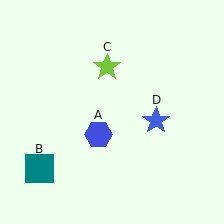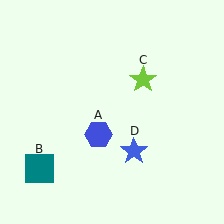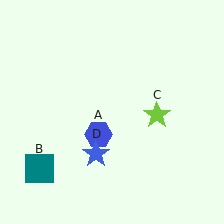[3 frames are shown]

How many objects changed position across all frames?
2 objects changed position: lime star (object C), blue star (object D).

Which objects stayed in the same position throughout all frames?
Blue hexagon (object A) and teal square (object B) remained stationary.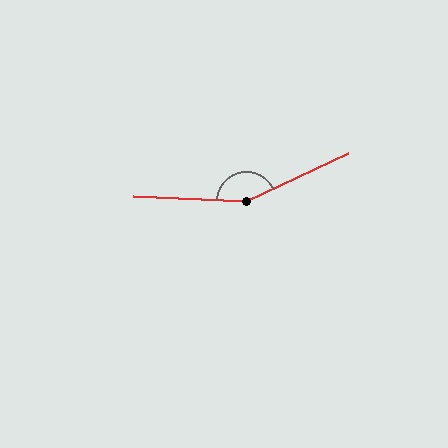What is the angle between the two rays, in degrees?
Approximately 152 degrees.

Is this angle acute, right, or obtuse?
It is obtuse.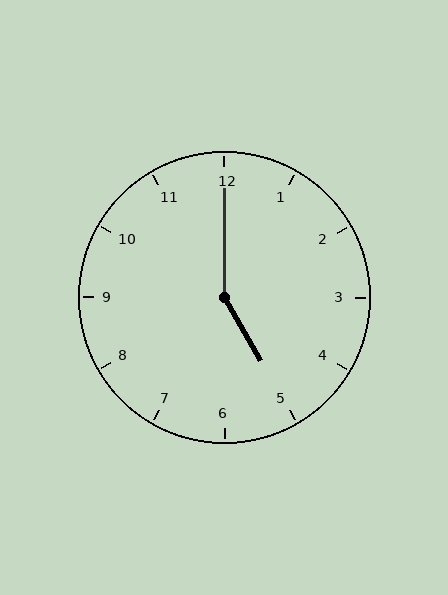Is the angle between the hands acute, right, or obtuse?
It is obtuse.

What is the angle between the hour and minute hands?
Approximately 150 degrees.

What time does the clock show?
5:00.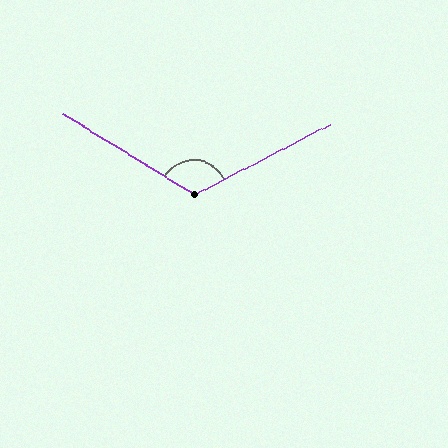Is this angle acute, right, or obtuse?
It is obtuse.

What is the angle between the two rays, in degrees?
Approximately 121 degrees.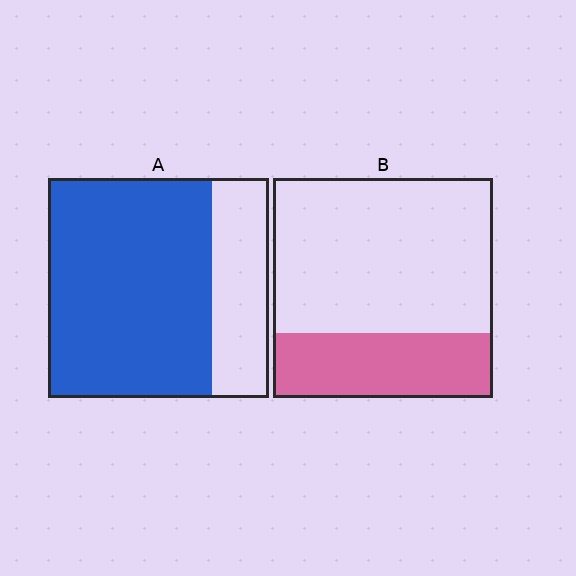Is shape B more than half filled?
No.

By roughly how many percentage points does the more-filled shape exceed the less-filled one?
By roughly 45 percentage points (A over B).